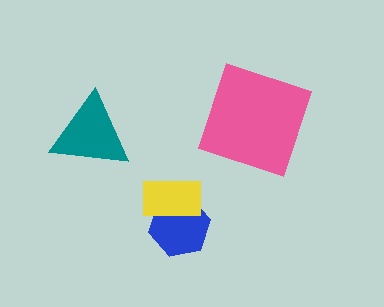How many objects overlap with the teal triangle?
0 objects overlap with the teal triangle.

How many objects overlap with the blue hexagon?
1 object overlaps with the blue hexagon.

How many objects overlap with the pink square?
0 objects overlap with the pink square.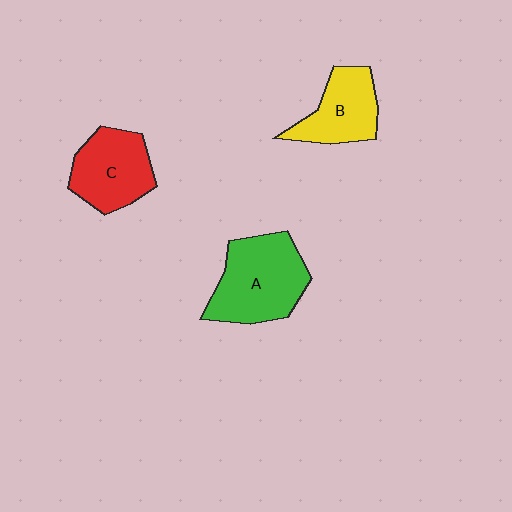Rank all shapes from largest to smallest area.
From largest to smallest: A (green), C (red), B (yellow).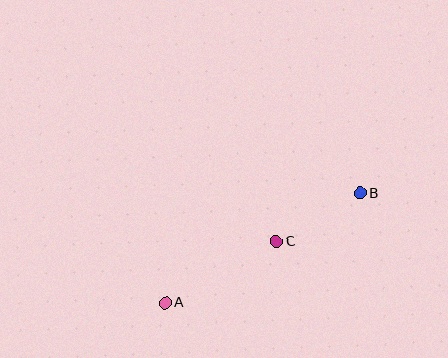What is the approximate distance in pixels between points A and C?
The distance between A and C is approximately 127 pixels.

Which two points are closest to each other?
Points B and C are closest to each other.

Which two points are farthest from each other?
Points A and B are farthest from each other.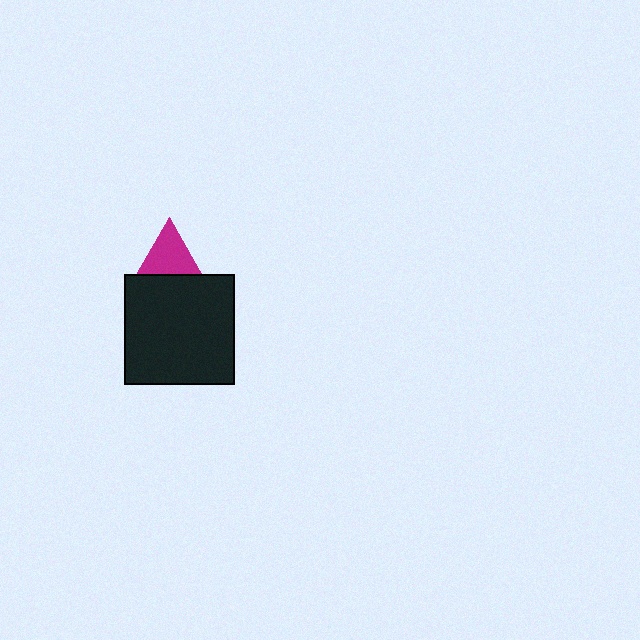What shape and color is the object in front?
The object in front is a black square.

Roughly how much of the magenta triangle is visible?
About half of it is visible (roughly 55%).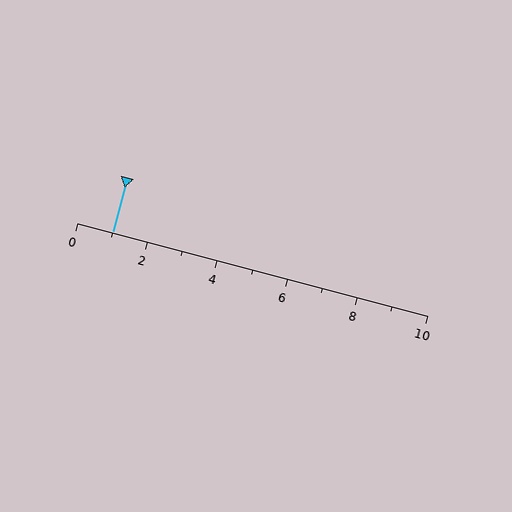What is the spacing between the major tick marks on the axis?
The major ticks are spaced 2 apart.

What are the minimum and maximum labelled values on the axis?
The axis runs from 0 to 10.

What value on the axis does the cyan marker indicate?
The marker indicates approximately 1.